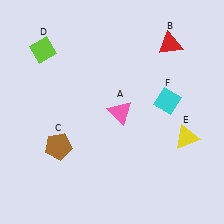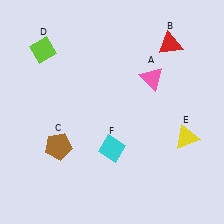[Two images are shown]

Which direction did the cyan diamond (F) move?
The cyan diamond (F) moved left.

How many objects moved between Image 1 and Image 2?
2 objects moved between the two images.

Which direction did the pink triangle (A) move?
The pink triangle (A) moved up.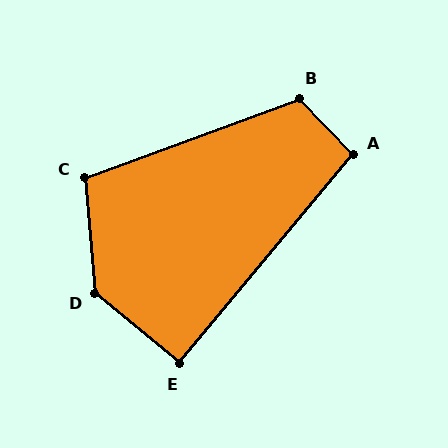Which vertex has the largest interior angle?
D, at approximately 135 degrees.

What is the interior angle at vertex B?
Approximately 113 degrees (obtuse).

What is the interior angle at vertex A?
Approximately 97 degrees (obtuse).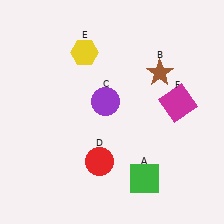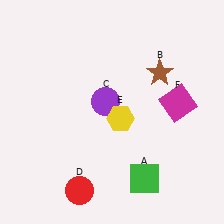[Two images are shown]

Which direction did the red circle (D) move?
The red circle (D) moved down.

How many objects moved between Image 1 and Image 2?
2 objects moved between the two images.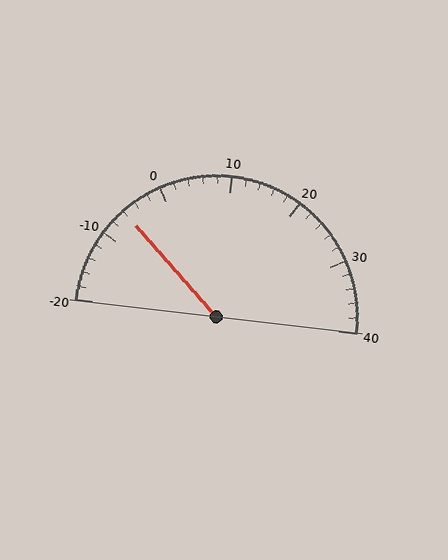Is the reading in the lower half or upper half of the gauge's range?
The reading is in the lower half of the range (-20 to 40).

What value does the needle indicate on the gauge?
The needle indicates approximately -6.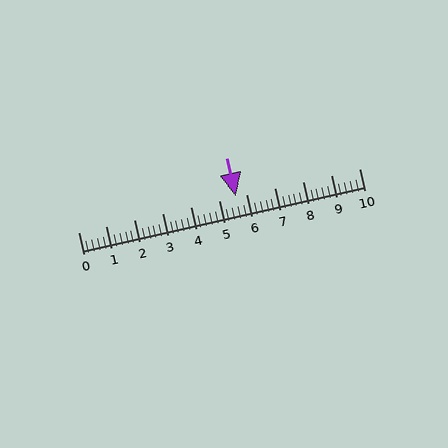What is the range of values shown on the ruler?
The ruler shows values from 0 to 10.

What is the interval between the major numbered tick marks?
The major tick marks are spaced 1 units apart.